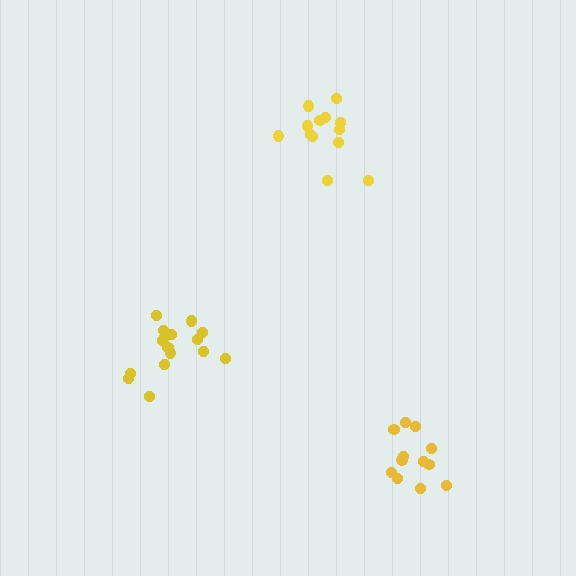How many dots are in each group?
Group 1: 13 dots, Group 2: 16 dots, Group 3: 12 dots (41 total).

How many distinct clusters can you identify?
There are 3 distinct clusters.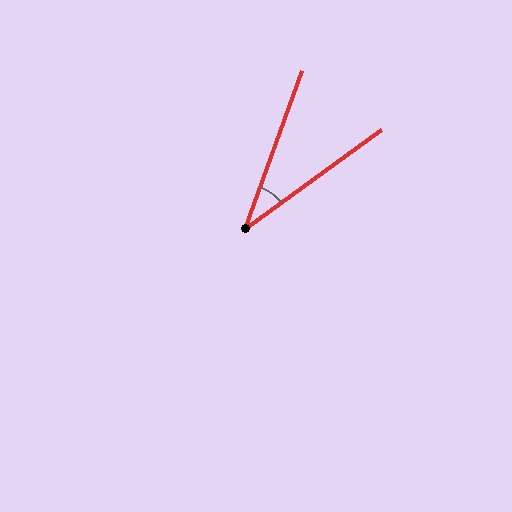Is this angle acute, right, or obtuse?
It is acute.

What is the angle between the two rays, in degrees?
Approximately 34 degrees.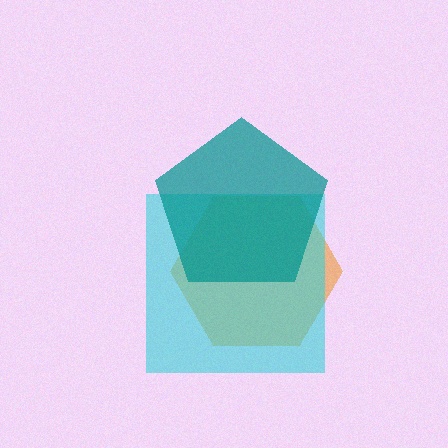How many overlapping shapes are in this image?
There are 3 overlapping shapes in the image.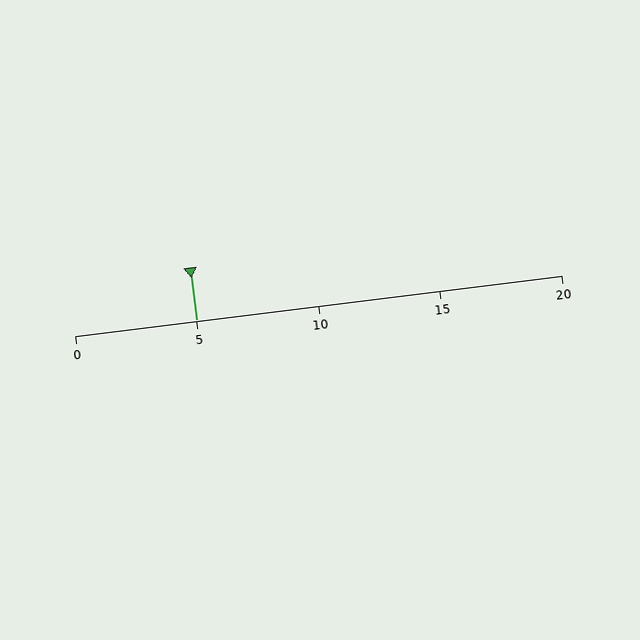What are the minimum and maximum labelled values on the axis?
The axis runs from 0 to 20.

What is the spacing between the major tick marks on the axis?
The major ticks are spaced 5 apart.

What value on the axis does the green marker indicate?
The marker indicates approximately 5.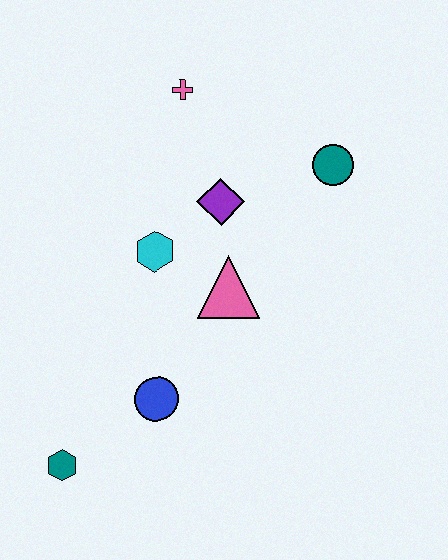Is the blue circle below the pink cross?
Yes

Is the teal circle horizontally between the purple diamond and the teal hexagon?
No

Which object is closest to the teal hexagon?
The blue circle is closest to the teal hexagon.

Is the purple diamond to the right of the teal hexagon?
Yes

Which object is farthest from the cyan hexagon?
The teal hexagon is farthest from the cyan hexagon.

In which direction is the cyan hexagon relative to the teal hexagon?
The cyan hexagon is above the teal hexagon.